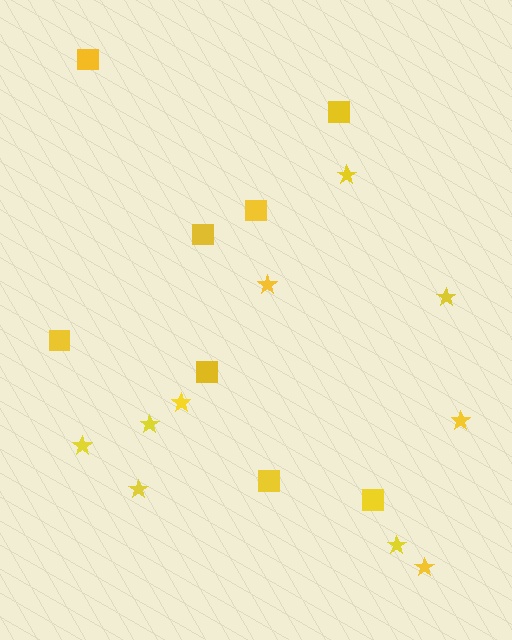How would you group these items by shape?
There are 2 groups: one group of squares (8) and one group of stars (10).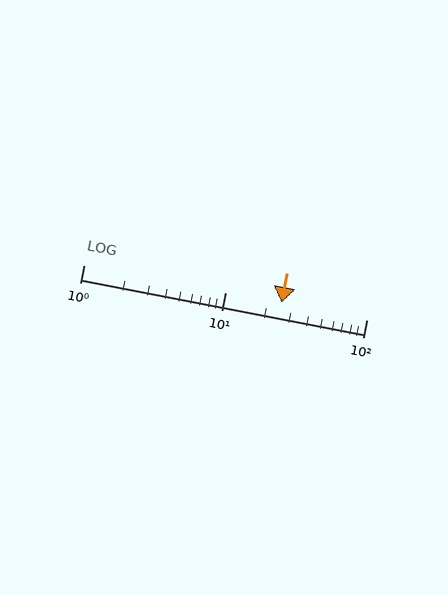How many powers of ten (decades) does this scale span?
The scale spans 2 decades, from 1 to 100.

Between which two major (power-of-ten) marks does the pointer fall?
The pointer is between 10 and 100.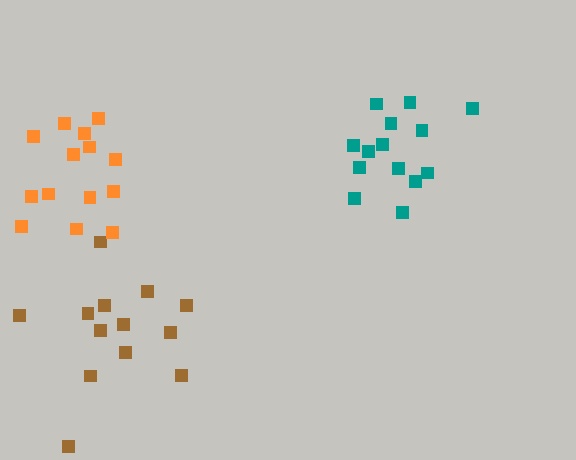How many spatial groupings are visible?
There are 3 spatial groupings.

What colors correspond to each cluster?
The clusters are colored: teal, brown, orange.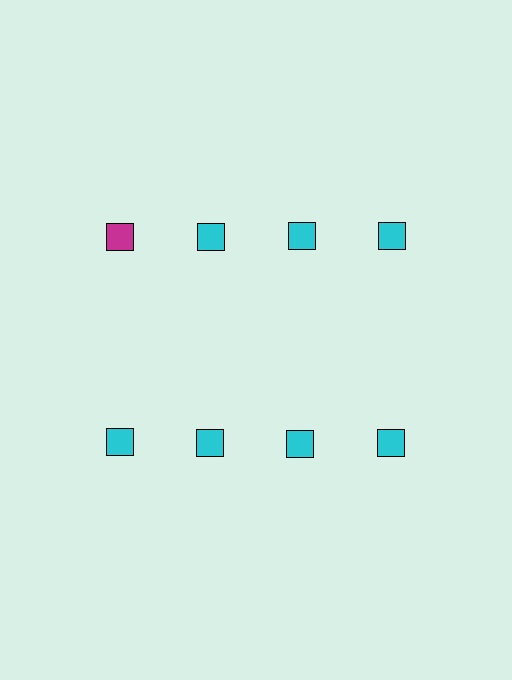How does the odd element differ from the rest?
It has a different color: magenta instead of cyan.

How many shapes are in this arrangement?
There are 8 shapes arranged in a grid pattern.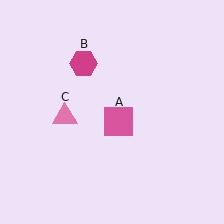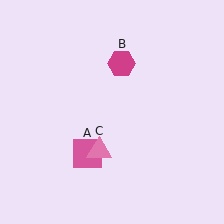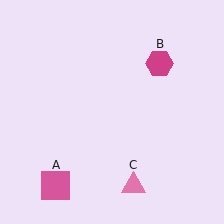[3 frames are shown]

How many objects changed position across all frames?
3 objects changed position: pink square (object A), magenta hexagon (object B), pink triangle (object C).